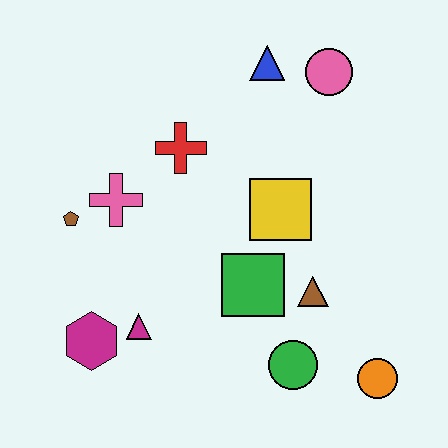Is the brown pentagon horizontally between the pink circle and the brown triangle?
No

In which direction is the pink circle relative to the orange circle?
The pink circle is above the orange circle.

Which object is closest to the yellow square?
The green square is closest to the yellow square.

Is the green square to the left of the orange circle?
Yes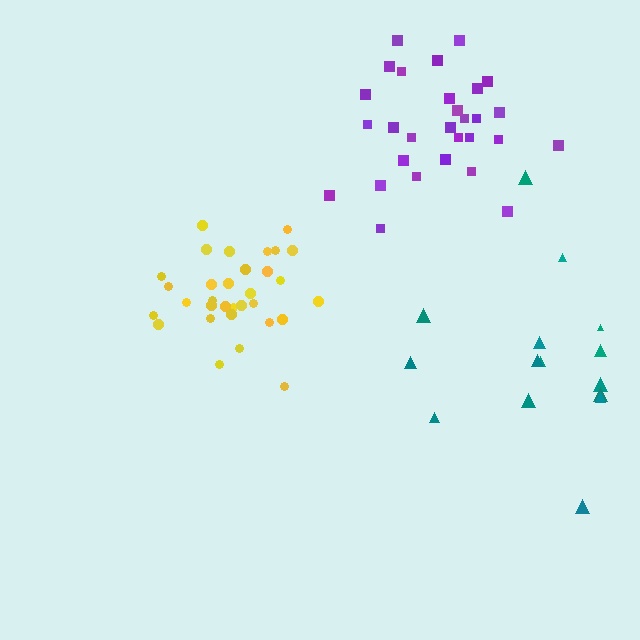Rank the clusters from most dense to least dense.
yellow, purple, teal.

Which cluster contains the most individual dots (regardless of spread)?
Yellow (32).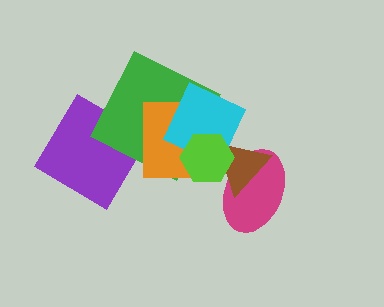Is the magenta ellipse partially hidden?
Yes, it is partially covered by another shape.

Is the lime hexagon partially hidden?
No, no other shape covers it.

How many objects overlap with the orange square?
3 objects overlap with the orange square.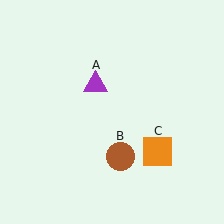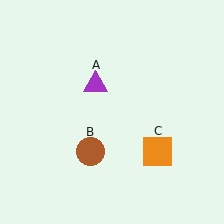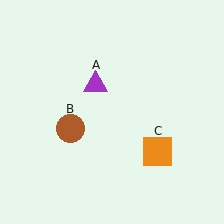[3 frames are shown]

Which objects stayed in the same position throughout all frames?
Purple triangle (object A) and orange square (object C) remained stationary.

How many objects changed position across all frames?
1 object changed position: brown circle (object B).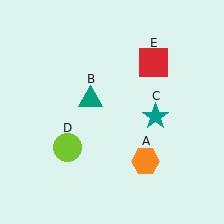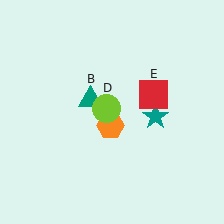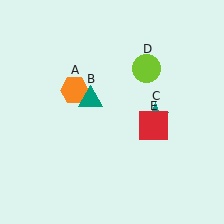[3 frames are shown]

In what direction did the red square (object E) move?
The red square (object E) moved down.